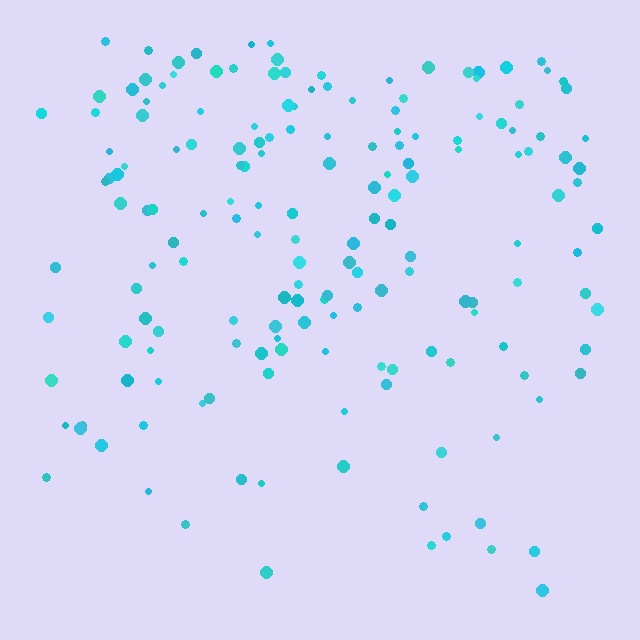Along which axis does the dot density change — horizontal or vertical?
Vertical.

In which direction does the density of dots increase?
From bottom to top, with the top side densest.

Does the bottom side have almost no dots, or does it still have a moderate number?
Still a moderate number, just noticeably fewer than the top.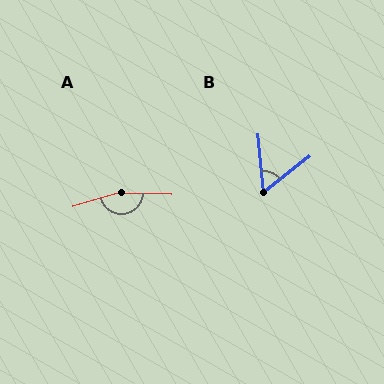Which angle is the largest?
A, at approximately 162 degrees.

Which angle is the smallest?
B, at approximately 57 degrees.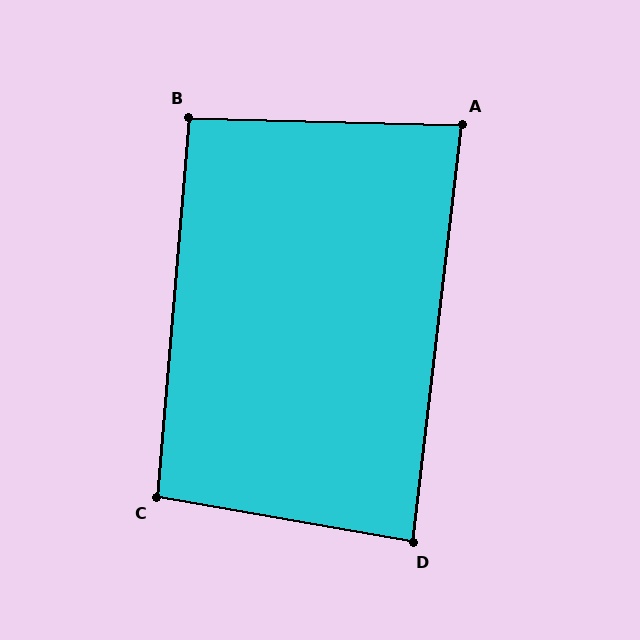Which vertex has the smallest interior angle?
A, at approximately 85 degrees.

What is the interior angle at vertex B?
Approximately 93 degrees (approximately right).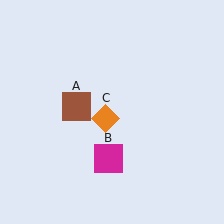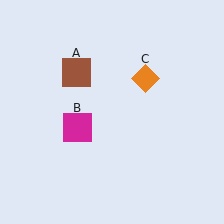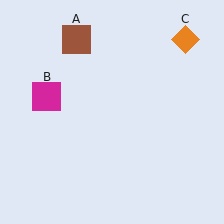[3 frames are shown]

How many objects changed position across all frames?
3 objects changed position: brown square (object A), magenta square (object B), orange diamond (object C).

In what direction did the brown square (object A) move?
The brown square (object A) moved up.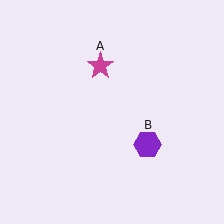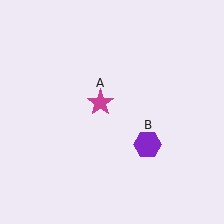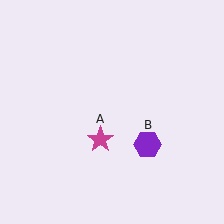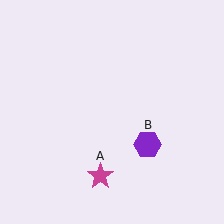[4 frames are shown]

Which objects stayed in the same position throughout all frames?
Purple hexagon (object B) remained stationary.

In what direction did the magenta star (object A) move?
The magenta star (object A) moved down.